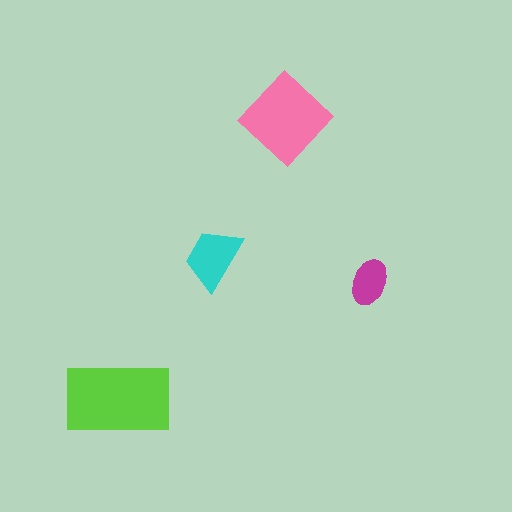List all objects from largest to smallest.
The lime rectangle, the pink diamond, the cyan trapezoid, the magenta ellipse.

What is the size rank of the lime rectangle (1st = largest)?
1st.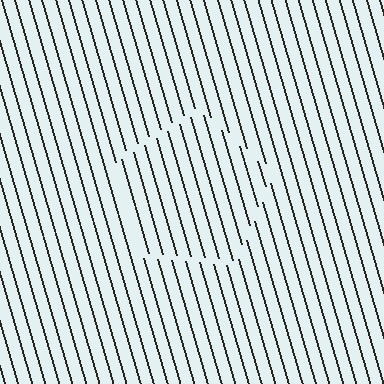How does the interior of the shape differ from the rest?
The interior of the shape contains the same grating, shifted by half a period — the contour is defined by the phase discontinuity where line-ends from the inner and outer gratings abut.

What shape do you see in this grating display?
An illusory pentagon. The interior of the shape contains the same grating, shifted by half a period — the contour is defined by the phase discontinuity where line-ends from the inner and outer gratings abut.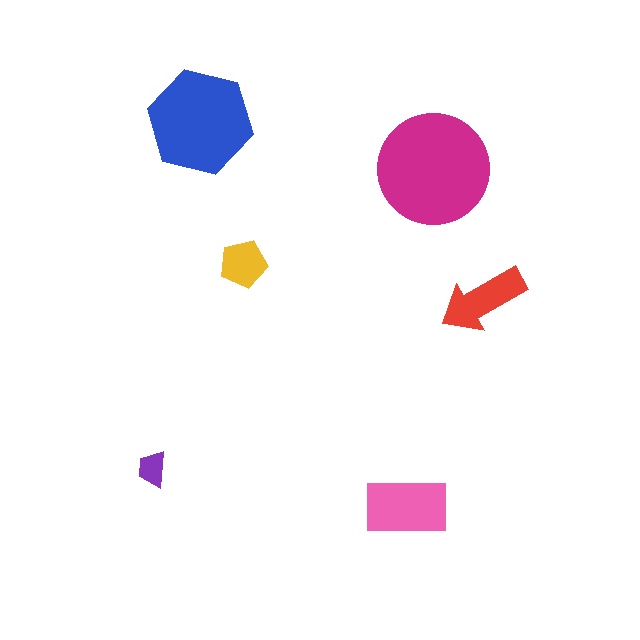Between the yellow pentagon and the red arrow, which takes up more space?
The red arrow.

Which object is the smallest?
The purple trapezoid.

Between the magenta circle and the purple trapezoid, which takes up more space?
The magenta circle.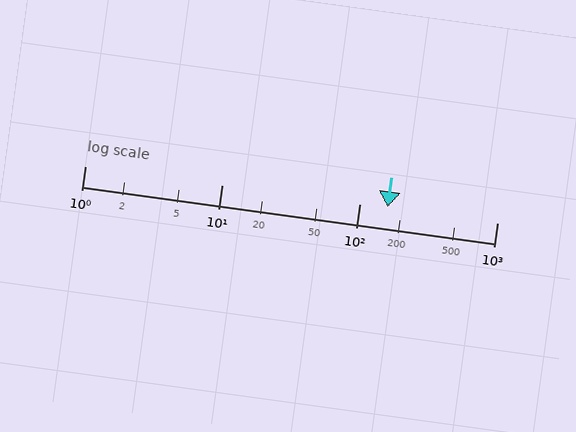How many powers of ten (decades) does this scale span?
The scale spans 3 decades, from 1 to 1000.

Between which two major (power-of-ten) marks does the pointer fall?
The pointer is between 100 and 1000.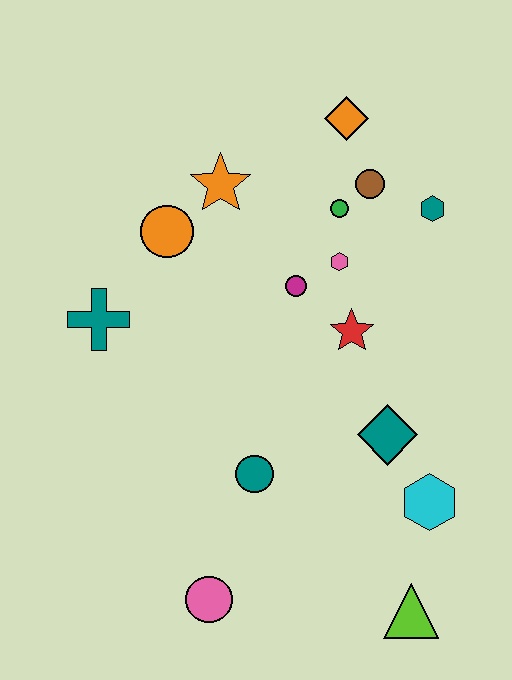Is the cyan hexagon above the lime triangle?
Yes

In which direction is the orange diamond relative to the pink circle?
The orange diamond is above the pink circle.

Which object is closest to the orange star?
The orange circle is closest to the orange star.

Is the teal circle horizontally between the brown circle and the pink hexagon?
No